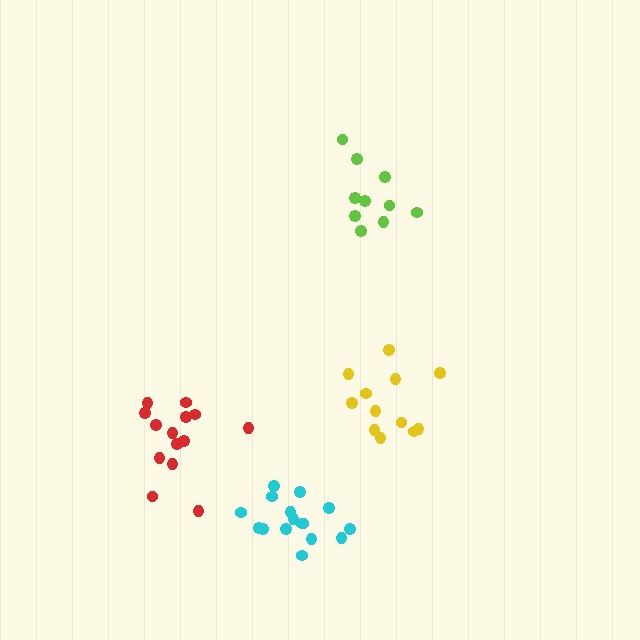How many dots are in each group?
Group 1: 12 dots, Group 2: 14 dots, Group 3: 16 dots, Group 4: 10 dots (52 total).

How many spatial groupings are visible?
There are 4 spatial groupings.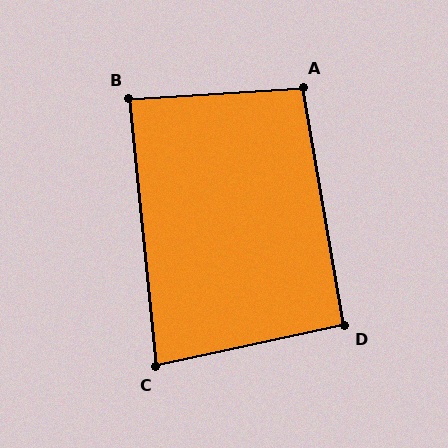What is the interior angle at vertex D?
Approximately 92 degrees (approximately right).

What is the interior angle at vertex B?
Approximately 88 degrees (approximately right).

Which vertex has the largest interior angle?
A, at approximately 96 degrees.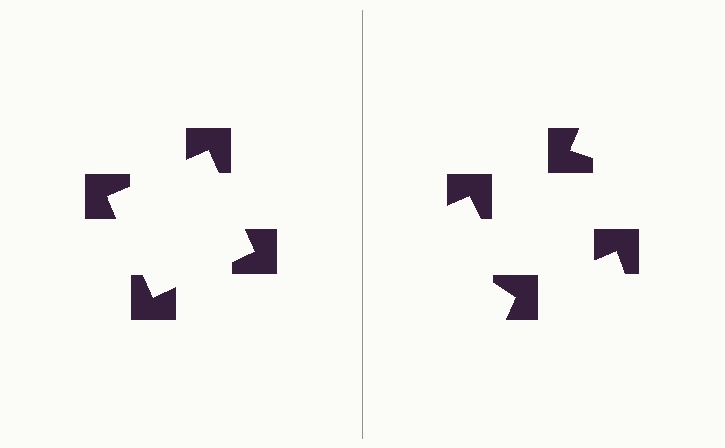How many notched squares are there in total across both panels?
8 — 4 on each side.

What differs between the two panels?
The notched squares are positioned identically on both sides; only the wedge orientations differ. On the left they align to a square; on the right they are misaligned.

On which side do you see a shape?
An illusory square appears on the left side. On the right side the wedge cuts are rotated, so no coherent shape forms.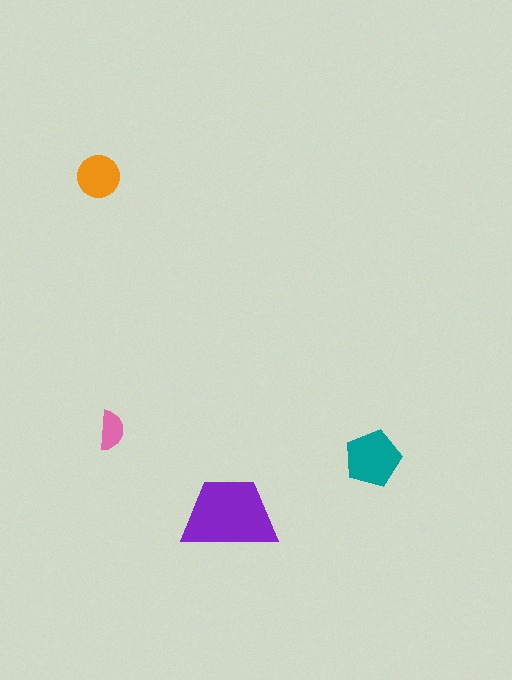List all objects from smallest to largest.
The pink semicircle, the orange circle, the teal pentagon, the purple trapezoid.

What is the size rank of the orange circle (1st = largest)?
3rd.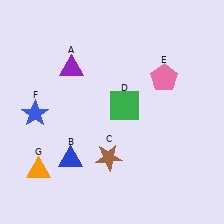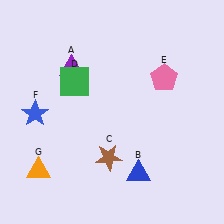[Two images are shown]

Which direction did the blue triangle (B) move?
The blue triangle (B) moved right.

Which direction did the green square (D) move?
The green square (D) moved left.